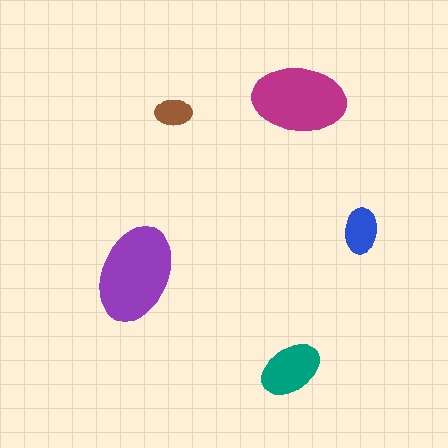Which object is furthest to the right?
The blue ellipse is rightmost.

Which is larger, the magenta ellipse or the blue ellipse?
The magenta one.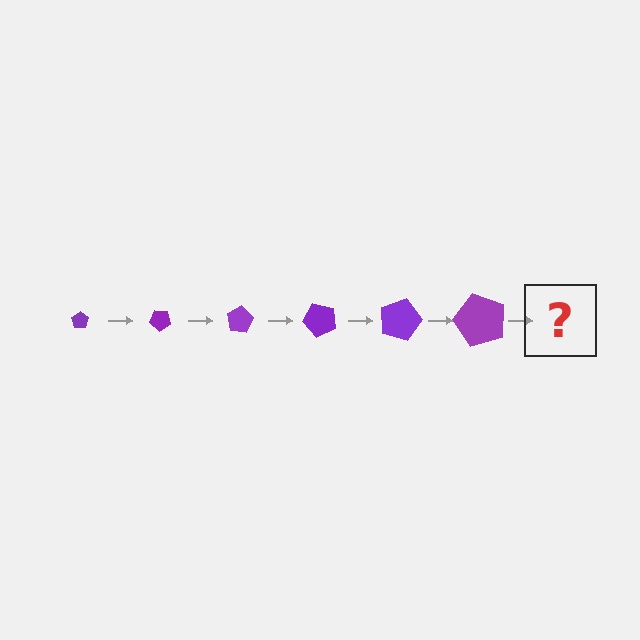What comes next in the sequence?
The next element should be a pentagon, larger than the previous one and rotated 240 degrees from the start.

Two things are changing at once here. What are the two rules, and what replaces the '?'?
The two rules are that the pentagon grows larger each step and it rotates 40 degrees each step. The '?' should be a pentagon, larger than the previous one and rotated 240 degrees from the start.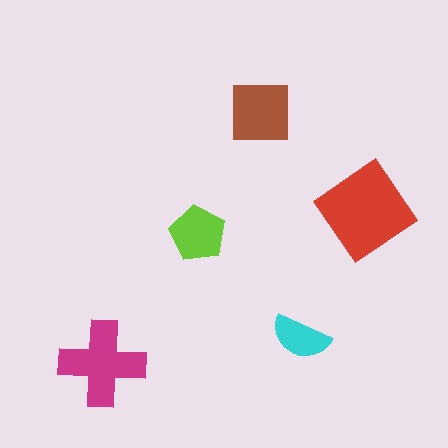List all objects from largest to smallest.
The red diamond, the magenta cross, the brown square, the lime pentagon, the cyan semicircle.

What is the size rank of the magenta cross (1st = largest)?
2nd.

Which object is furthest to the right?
The red diamond is rightmost.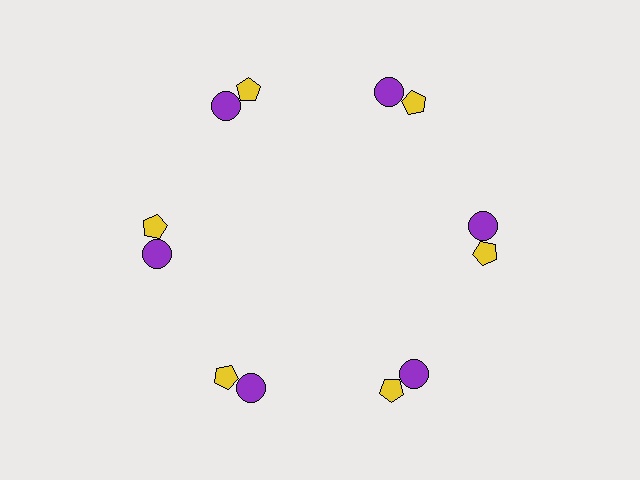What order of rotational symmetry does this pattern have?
This pattern has 6-fold rotational symmetry.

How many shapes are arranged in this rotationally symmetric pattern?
There are 12 shapes, arranged in 6 groups of 2.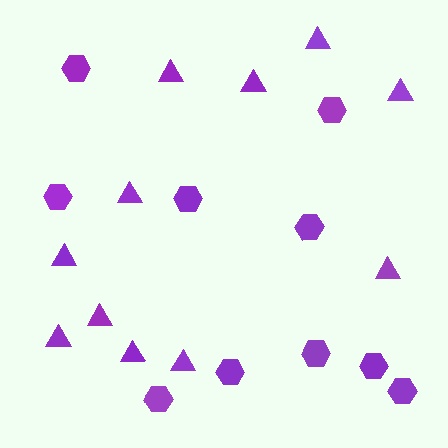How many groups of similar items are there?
There are 2 groups: one group of hexagons (10) and one group of triangles (11).